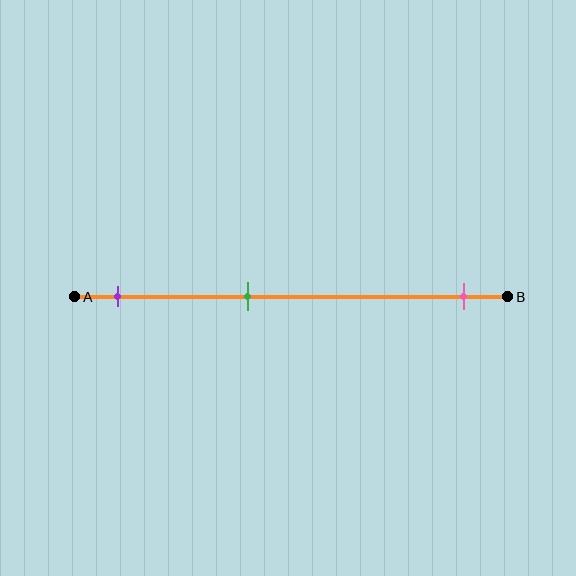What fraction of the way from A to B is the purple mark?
The purple mark is approximately 10% (0.1) of the way from A to B.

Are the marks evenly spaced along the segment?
No, the marks are not evenly spaced.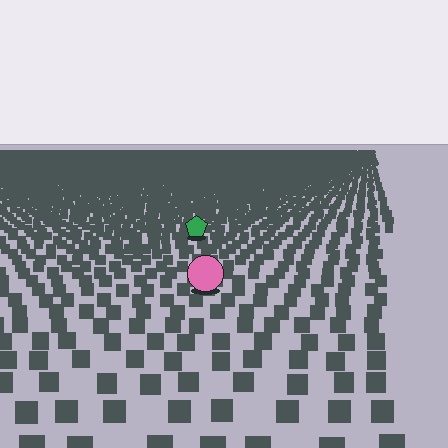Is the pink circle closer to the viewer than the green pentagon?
Yes. The pink circle is closer — you can tell from the texture gradient: the ground texture is coarser near it.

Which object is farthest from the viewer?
The green pentagon is farthest from the viewer. It appears smaller and the ground texture around it is denser.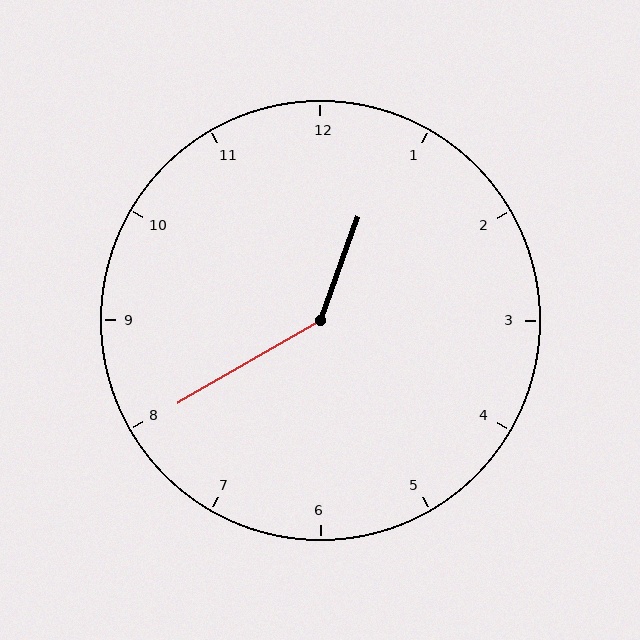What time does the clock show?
12:40.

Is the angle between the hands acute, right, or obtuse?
It is obtuse.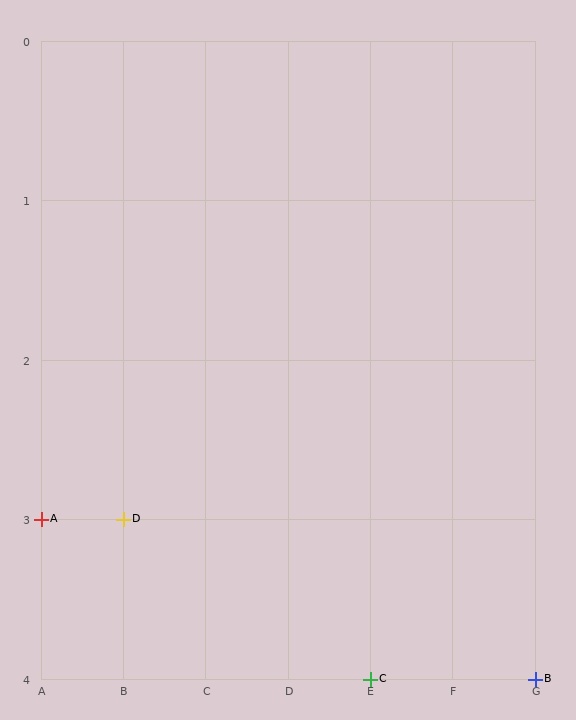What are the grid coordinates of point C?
Point C is at grid coordinates (E, 4).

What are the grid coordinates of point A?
Point A is at grid coordinates (A, 3).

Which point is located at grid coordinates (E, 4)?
Point C is at (E, 4).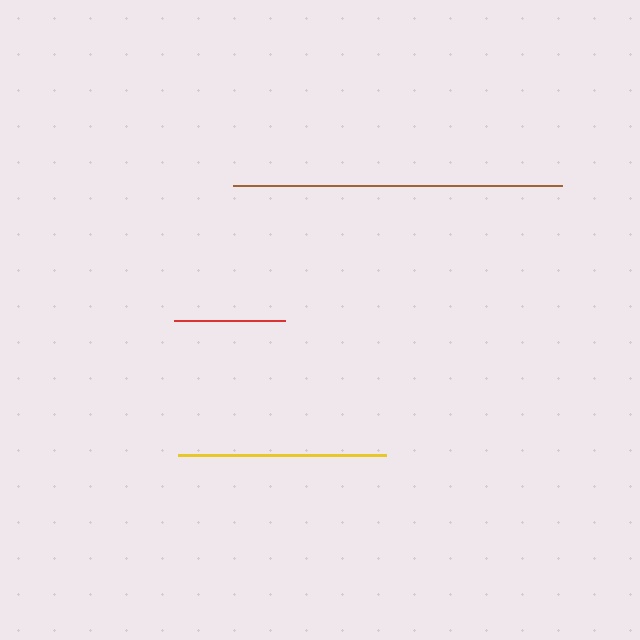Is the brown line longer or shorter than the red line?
The brown line is longer than the red line.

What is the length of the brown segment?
The brown segment is approximately 329 pixels long.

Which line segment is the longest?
The brown line is the longest at approximately 329 pixels.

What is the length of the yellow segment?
The yellow segment is approximately 208 pixels long.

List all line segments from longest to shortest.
From longest to shortest: brown, yellow, red.